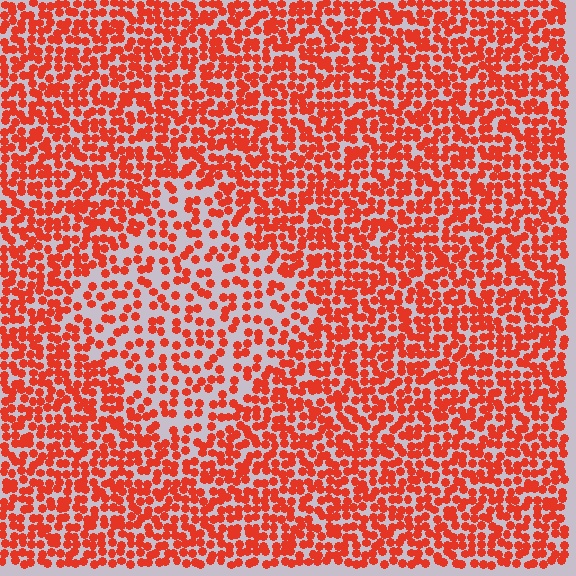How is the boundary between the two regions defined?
The boundary is defined by a change in element density (approximately 1.8x ratio). All elements are the same color, size, and shape.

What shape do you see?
I see a diamond.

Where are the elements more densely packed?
The elements are more densely packed outside the diamond boundary.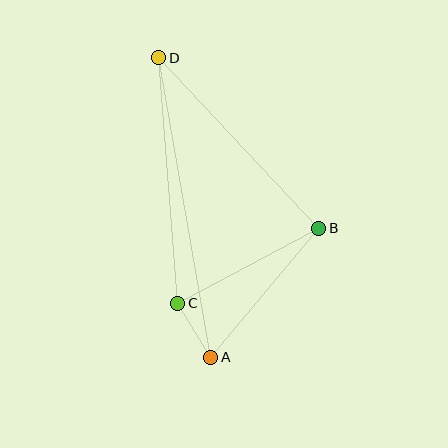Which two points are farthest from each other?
Points A and D are farthest from each other.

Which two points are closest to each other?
Points A and C are closest to each other.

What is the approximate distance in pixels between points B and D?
The distance between B and D is approximately 234 pixels.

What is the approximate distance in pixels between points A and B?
The distance between A and B is approximately 168 pixels.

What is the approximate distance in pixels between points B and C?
The distance between B and C is approximately 160 pixels.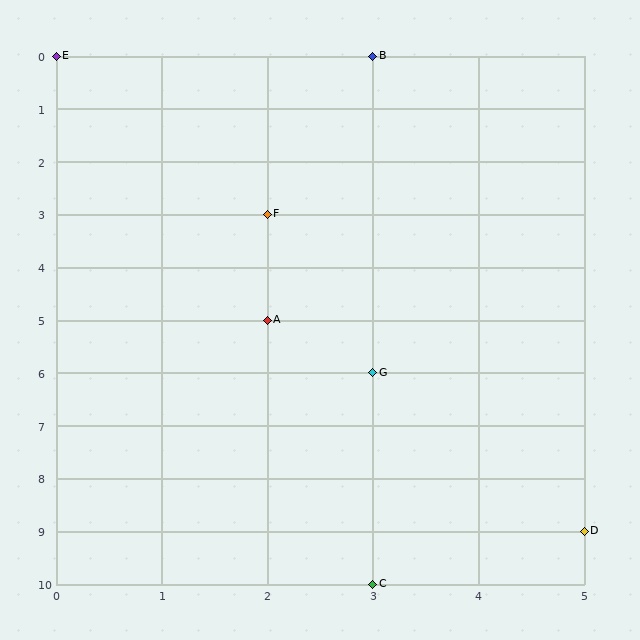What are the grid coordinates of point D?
Point D is at grid coordinates (5, 9).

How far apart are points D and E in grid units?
Points D and E are 5 columns and 9 rows apart (about 10.3 grid units diagonally).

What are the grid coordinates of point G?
Point G is at grid coordinates (3, 6).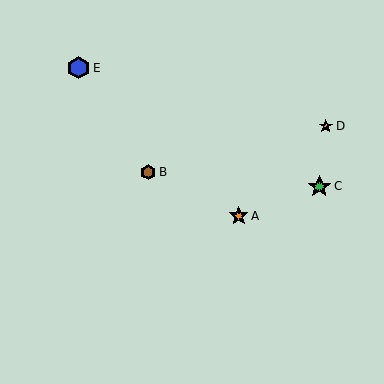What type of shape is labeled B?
Shape B is a brown hexagon.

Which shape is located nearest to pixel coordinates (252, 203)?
The orange star (labeled A) at (239, 216) is nearest to that location.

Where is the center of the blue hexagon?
The center of the blue hexagon is at (79, 68).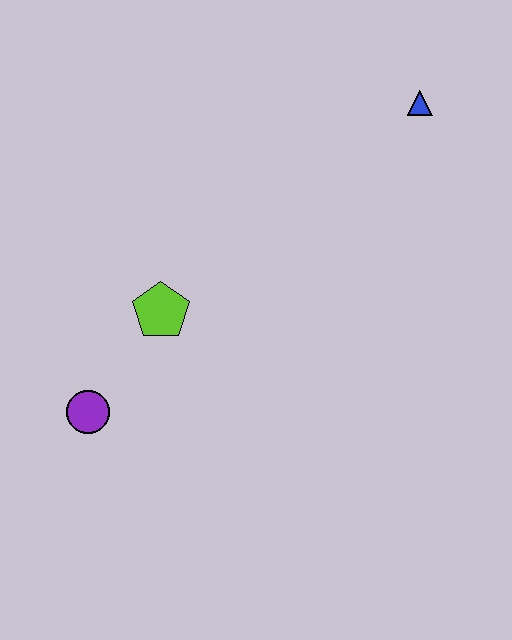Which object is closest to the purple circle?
The lime pentagon is closest to the purple circle.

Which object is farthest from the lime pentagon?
The blue triangle is farthest from the lime pentagon.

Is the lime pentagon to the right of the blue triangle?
No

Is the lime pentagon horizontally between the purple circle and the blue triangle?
Yes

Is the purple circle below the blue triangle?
Yes